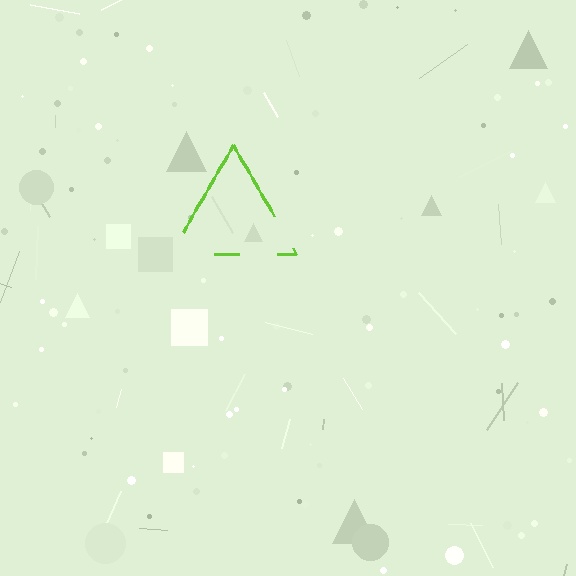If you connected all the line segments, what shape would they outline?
They would outline a triangle.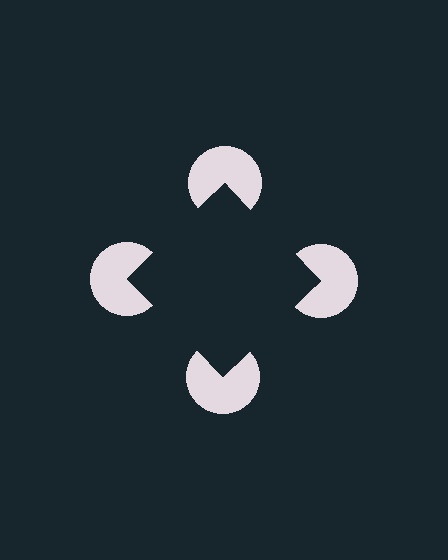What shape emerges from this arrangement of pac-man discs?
An illusory square — its edges are inferred from the aligned wedge cuts in the pac-man discs, not physically drawn.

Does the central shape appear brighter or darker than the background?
It typically appears slightly darker than the background, even though no actual brightness change is drawn.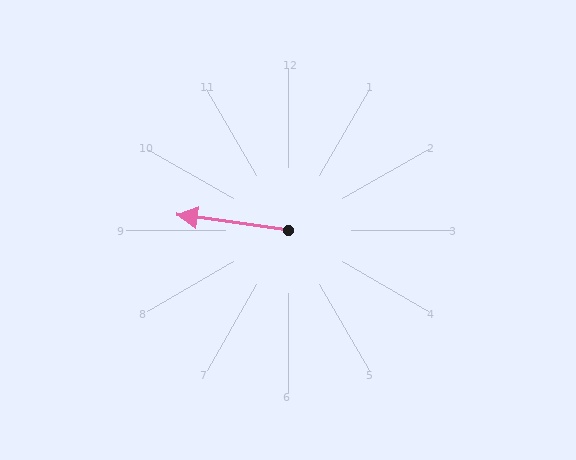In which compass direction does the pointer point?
West.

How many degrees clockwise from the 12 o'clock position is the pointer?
Approximately 278 degrees.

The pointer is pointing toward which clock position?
Roughly 9 o'clock.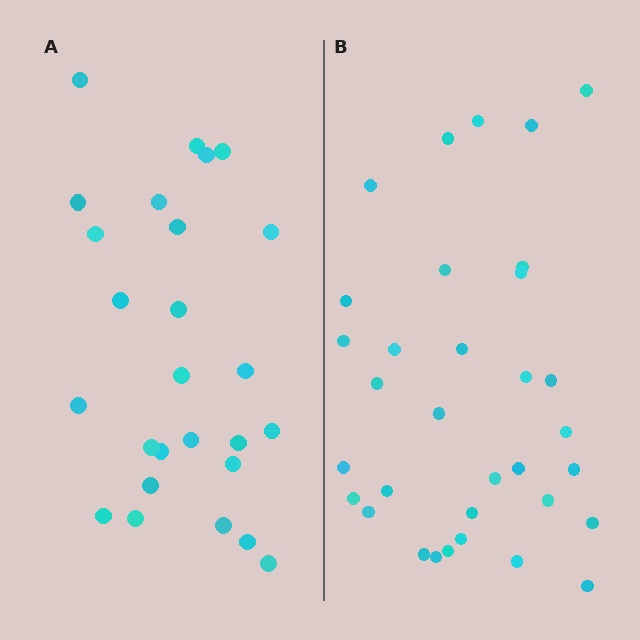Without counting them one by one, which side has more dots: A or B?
Region B (the right region) has more dots.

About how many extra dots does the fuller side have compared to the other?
Region B has roughly 8 or so more dots than region A.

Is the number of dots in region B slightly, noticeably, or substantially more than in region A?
Region B has noticeably more, but not dramatically so. The ratio is roughly 1.3 to 1.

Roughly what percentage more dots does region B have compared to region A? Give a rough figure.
About 25% more.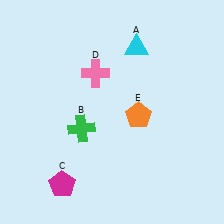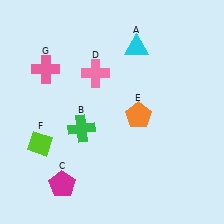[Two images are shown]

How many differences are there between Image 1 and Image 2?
There are 2 differences between the two images.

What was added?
A lime diamond (F), a pink cross (G) were added in Image 2.